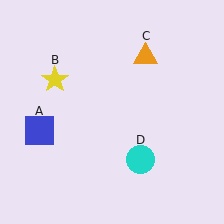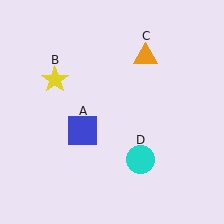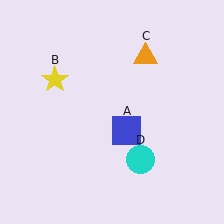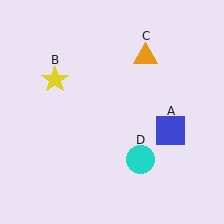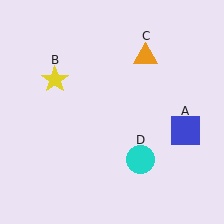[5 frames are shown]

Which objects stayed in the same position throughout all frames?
Yellow star (object B) and orange triangle (object C) and cyan circle (object D) remained stationary.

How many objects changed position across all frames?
1 object changed position: blue square (object A).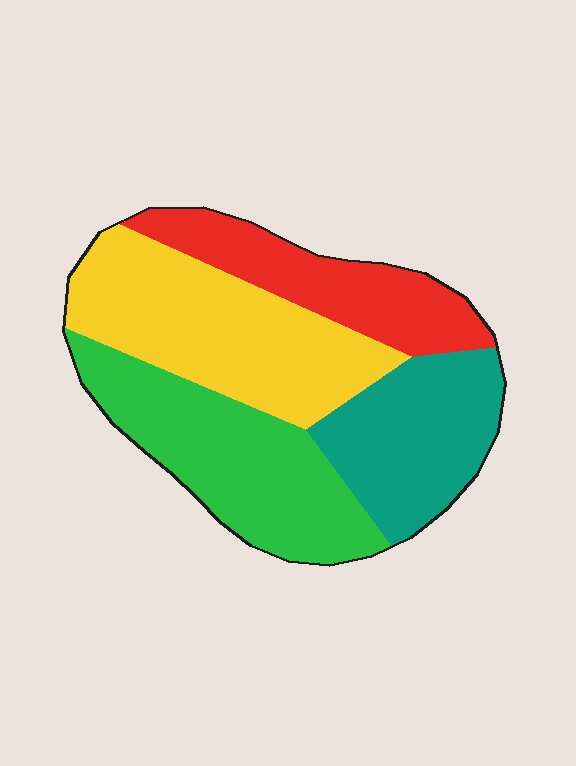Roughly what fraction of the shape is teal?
Teal covers around 20% of the shape.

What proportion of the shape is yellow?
Yellow takes up about one third (1/3) of the shape.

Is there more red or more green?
Green.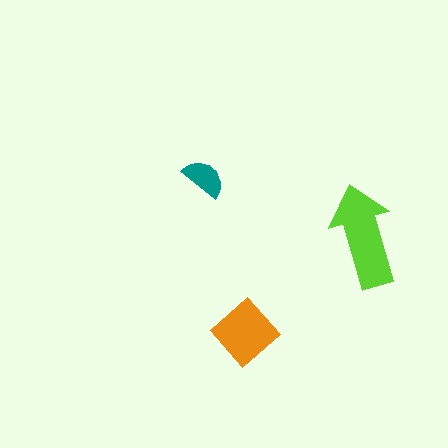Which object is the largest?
The lime arrow.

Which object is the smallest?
The teal semicircle.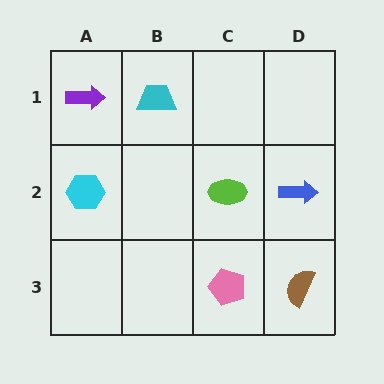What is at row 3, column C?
A pink pentagon.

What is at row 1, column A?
A purple arrow.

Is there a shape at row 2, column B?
No, that cell is empty.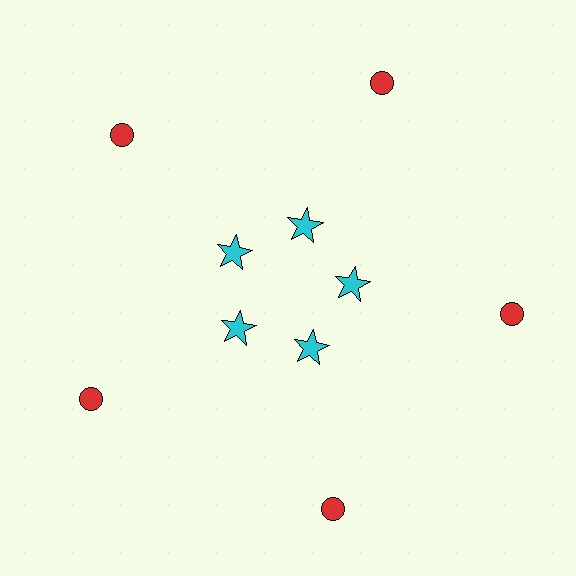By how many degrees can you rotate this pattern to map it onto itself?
The pattern maps onto itself every 72 degrees of rotation.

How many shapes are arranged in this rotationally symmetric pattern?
There are 10 shapes, arranged in 5 groups of 2.